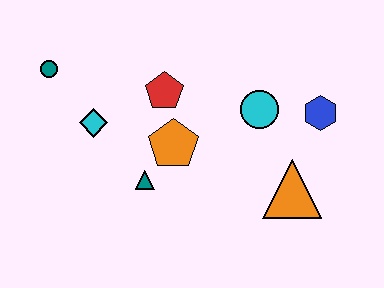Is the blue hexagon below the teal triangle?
No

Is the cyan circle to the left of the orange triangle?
Yes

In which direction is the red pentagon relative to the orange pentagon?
The red pentagon is above the orange pentagon.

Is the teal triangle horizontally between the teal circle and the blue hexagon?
Yes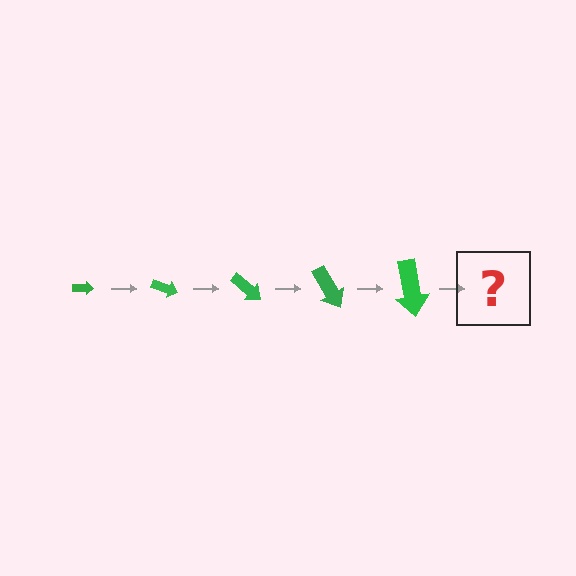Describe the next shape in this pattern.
It should be an arrow, larger than the previous one and rotated 100 degrees from the start.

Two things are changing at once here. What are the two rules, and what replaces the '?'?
The two rules are that the arrow grows larger each step and it rotates 20 degrees each step. The '?' should be an arrow, larger than the previous one and rotated 100 degrees from the start.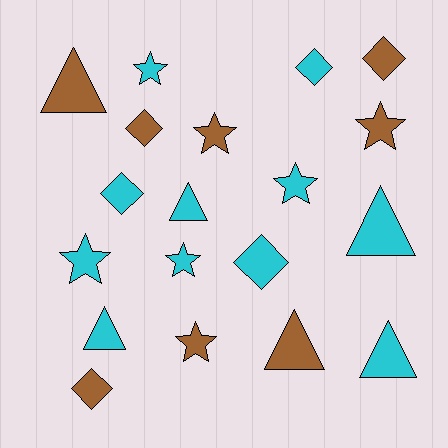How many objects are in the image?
There are 19 objects.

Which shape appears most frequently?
Star, with 7 objects.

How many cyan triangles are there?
There are 4 cyan triangles.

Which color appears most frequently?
Cyan, with 11 objects.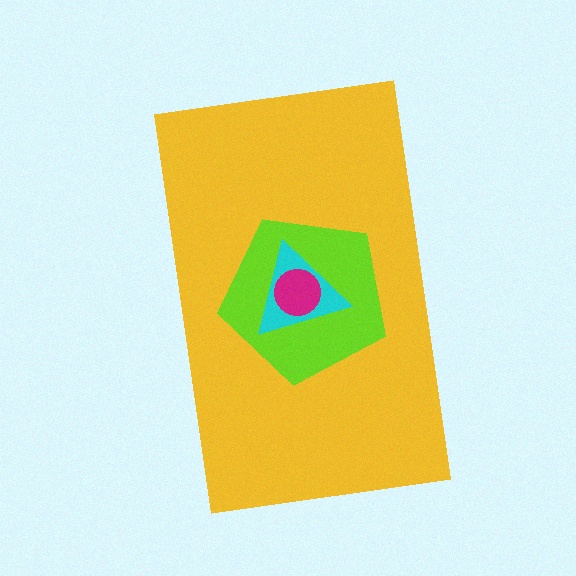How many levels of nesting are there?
4.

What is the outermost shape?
The yellow rectangle.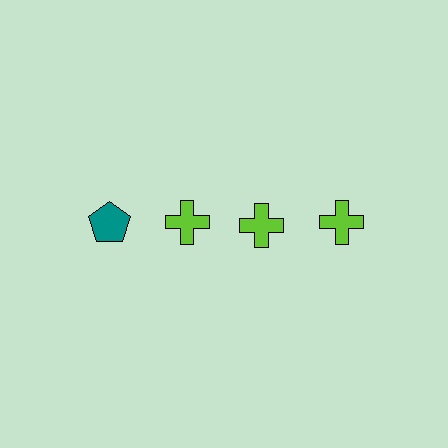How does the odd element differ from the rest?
It differs in both color (teal instead of lime) and shape (pentagon instead of cross).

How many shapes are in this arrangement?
There are 4 shapes arranged in a grid pattern.